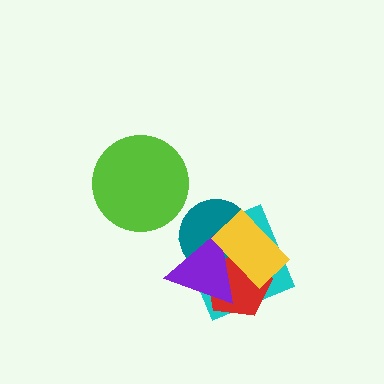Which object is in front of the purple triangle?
The yellow rectangle is in front of the purple triangle.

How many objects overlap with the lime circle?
0 objects overlap with the lime circle.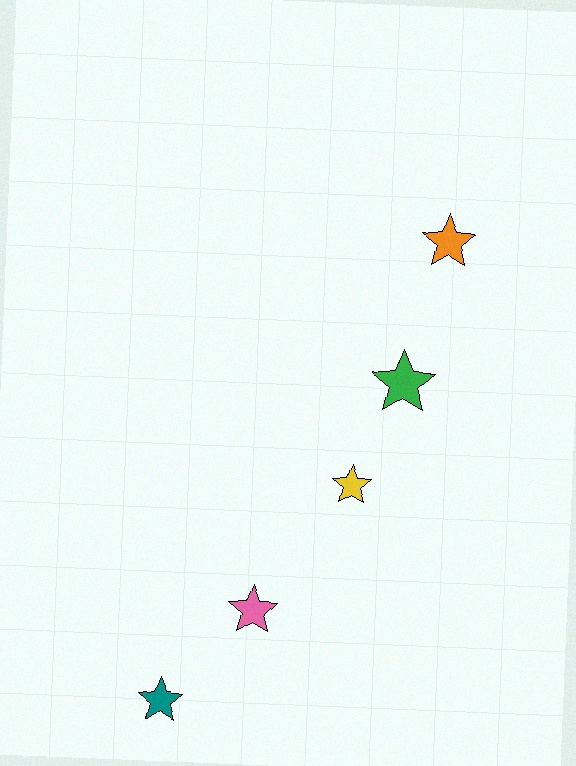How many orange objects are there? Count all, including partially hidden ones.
There is 1 orange object.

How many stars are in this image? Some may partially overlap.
There are 5 stars.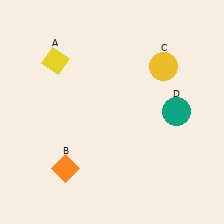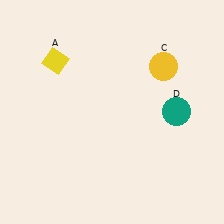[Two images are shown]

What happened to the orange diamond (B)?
The orange diamond (B) was removed in Image 2. It was in the bottom-left area of Image 1.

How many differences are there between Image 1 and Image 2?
There is 1 difference between the two images.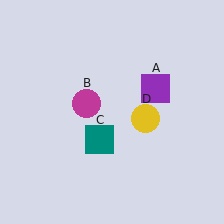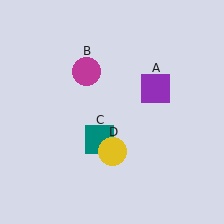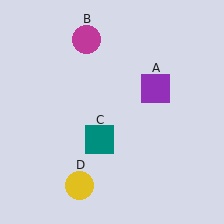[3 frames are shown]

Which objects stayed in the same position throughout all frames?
Purple square (object A) and teal square (object C) remained stationary.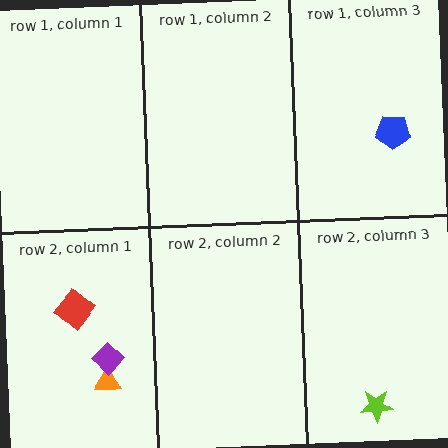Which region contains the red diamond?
The row 2, column 1 region.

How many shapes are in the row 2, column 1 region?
3.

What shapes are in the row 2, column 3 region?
The lime star.